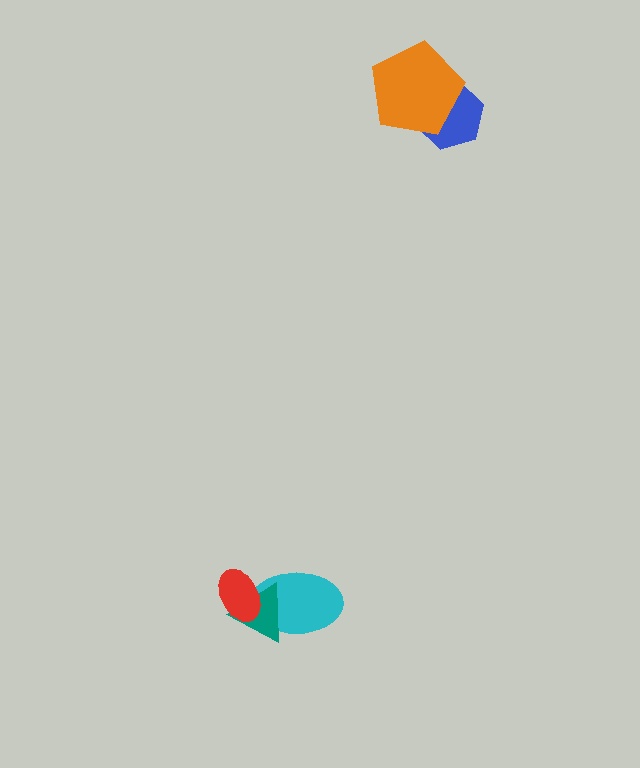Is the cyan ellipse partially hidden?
Yes, it is partially covered by another shape.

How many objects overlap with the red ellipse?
2 objects overlap with the red ellipse.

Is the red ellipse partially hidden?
No, no other shape covers it.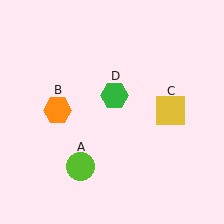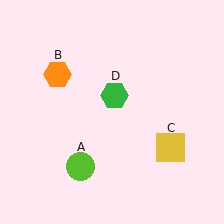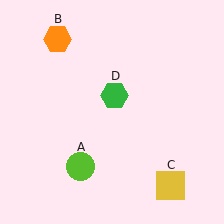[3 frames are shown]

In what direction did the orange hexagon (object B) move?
The orange hexagon (object B) moved up.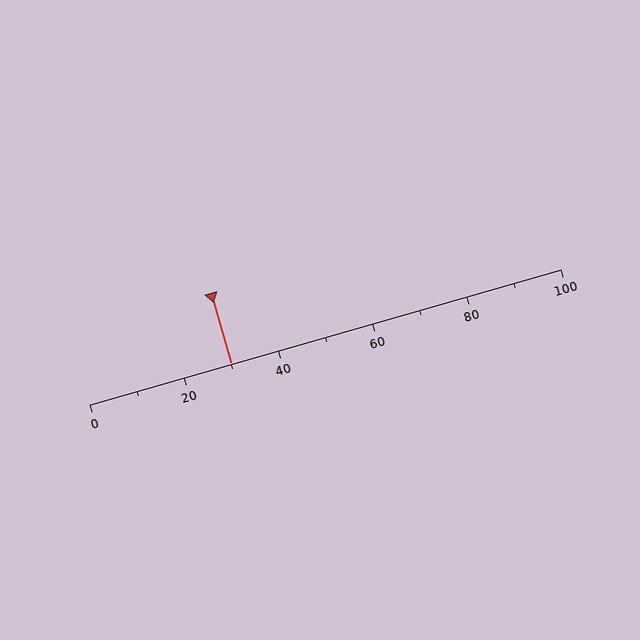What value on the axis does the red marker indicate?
The marker indicates approximately 30.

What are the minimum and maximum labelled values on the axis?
The axis runs from 0 to 100.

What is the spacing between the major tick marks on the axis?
The major ticks are spaced 20 apart.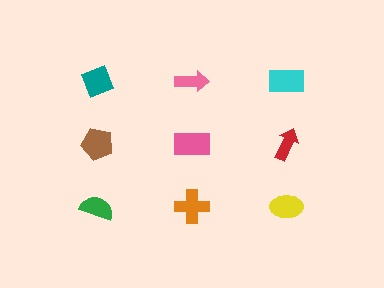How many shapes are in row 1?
3 shapes.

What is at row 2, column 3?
A red arrow.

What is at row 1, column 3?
A cyan rectangle.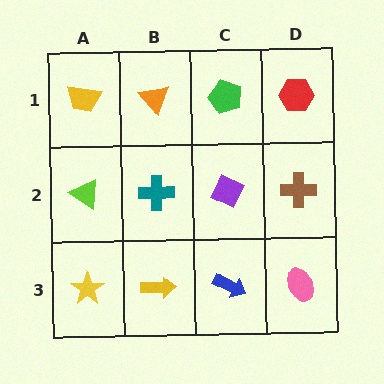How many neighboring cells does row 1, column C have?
3.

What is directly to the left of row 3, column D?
A blue arrow.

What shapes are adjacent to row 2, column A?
A yellow trapezoid (row 1, column A), a yellow star (row 3, column A), a teal cross (row 2, column B).